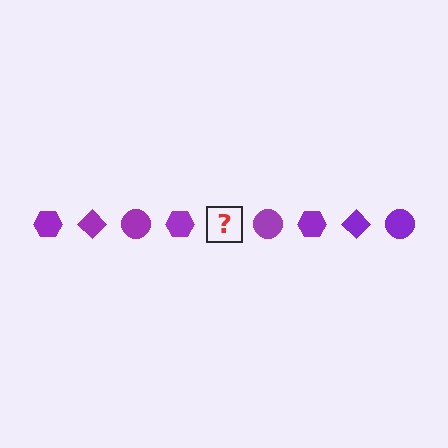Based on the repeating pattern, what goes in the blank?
The blank should be a purple diamond.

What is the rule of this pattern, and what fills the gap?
The rule is that the pattern cycles through hexagon, diamond, circle shapes in purple. The gap should be filled with a purple diamond.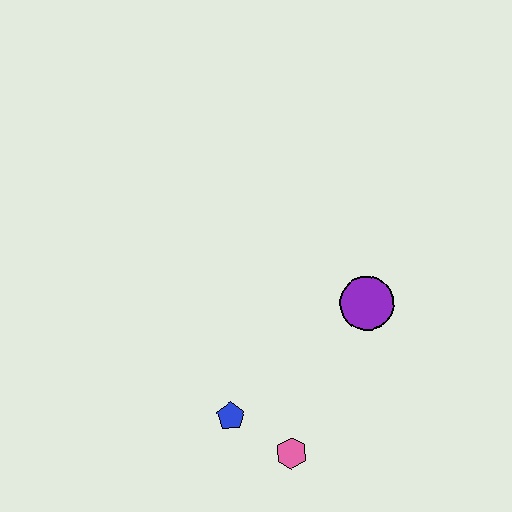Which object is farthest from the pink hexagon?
The purple circle is farthest from the pink hexagon.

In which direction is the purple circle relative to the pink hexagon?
The purple circle is above the pink hexagon.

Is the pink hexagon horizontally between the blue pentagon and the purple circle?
Yes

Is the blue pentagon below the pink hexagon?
No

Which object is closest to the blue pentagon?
The pink hexagon is closest to the blue pentagon.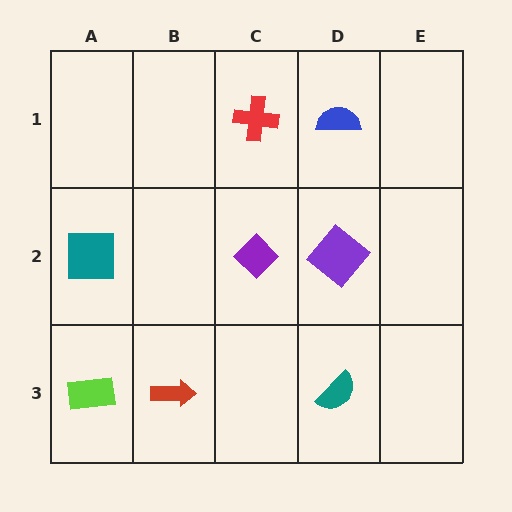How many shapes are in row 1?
2 shapes.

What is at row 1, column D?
A blue semicircle.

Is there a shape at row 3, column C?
No, that cell is empty.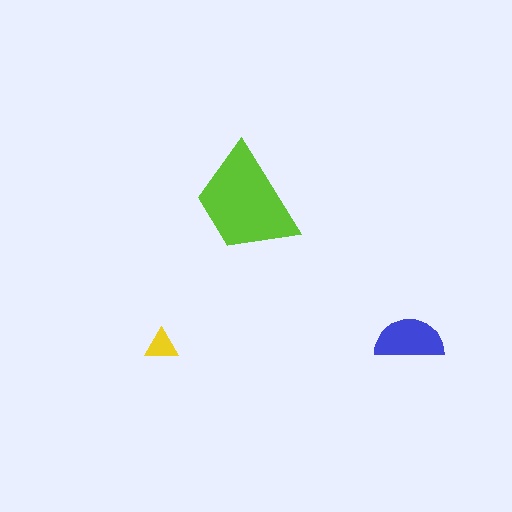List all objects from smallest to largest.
The yellow triangle, the blue semicircle, the lime trapezoid.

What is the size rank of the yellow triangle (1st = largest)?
3rd.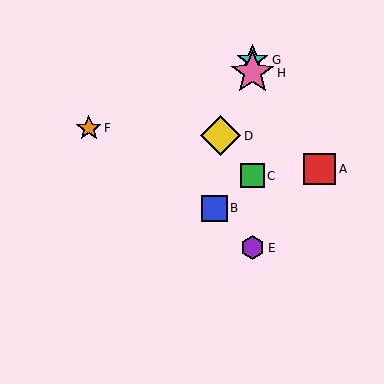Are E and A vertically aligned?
No, E is at x≈252 and A is at x≈320.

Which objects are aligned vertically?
Objects C, E, G, H are aligned vertically.